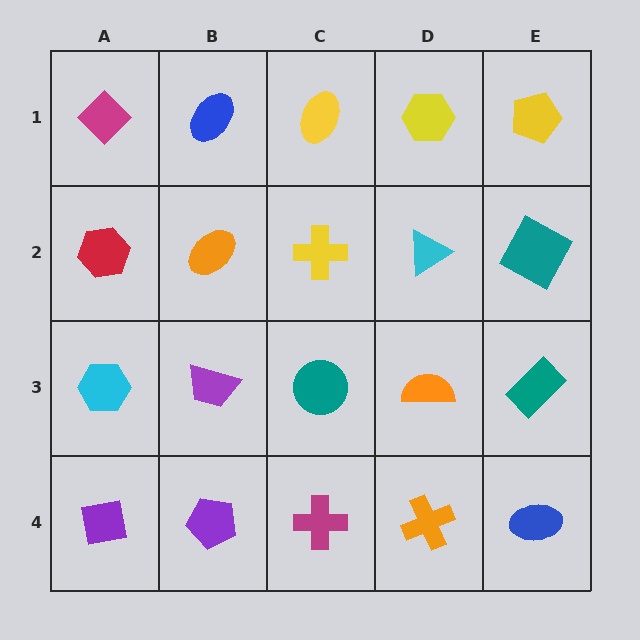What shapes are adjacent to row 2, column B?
A blue ellipse (row 1, column B), a purple trapezoid (row 3, column B), a red hexagon (row 2, column A), a yellow cross (row 2, column C).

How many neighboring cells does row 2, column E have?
3.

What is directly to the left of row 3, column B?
A cyan hexagon.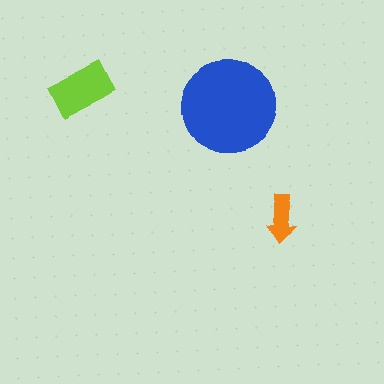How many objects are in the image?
There are 3 objects in the image.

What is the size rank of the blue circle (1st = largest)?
1st.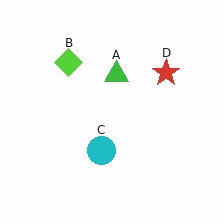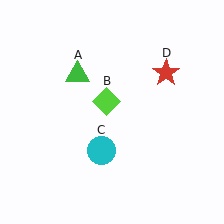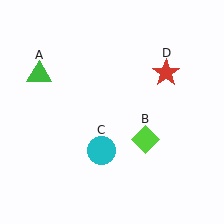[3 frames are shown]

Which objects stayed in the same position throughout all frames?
Cyan circle (object C) and red star (object D) remained stationary.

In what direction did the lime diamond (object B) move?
The lime diamond (object B) moved down and to the right.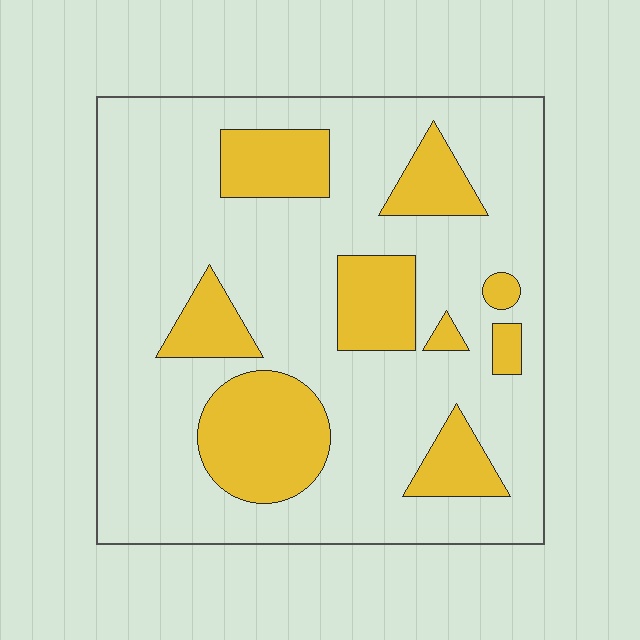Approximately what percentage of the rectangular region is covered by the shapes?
Approximately 25%.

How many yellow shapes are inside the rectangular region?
9.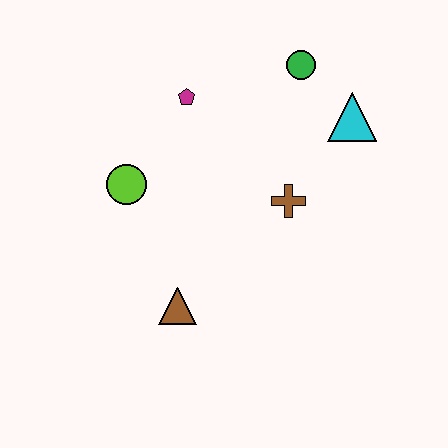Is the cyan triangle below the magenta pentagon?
Yes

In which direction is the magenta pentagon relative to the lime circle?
The magenta pentagon is above the lime circle.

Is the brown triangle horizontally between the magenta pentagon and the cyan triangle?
No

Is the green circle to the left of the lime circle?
No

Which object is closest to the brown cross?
The cyan triangle is closest to the brown cross.